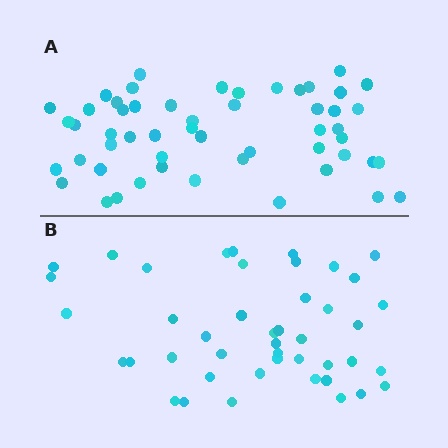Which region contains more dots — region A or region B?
Region A (the top region) has more dots.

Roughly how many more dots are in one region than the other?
Region A has roughly 8 or so more dots than region B.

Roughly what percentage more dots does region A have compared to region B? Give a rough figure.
About 20% more.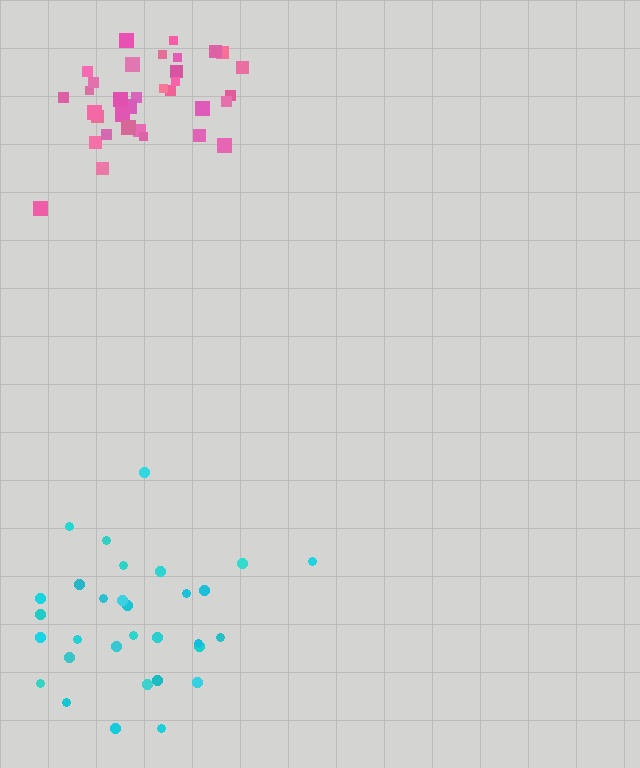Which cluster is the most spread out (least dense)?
Cyan.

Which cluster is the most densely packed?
Pink.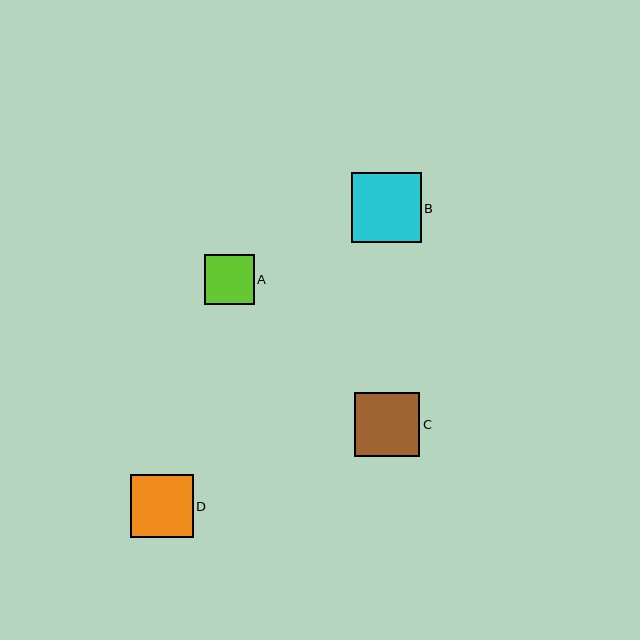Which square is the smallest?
Square A is the smallest with a size of approximately 50 pixels.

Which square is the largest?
Square B is the largest with a size of approximately 70 pixels.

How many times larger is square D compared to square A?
Square D is approximately 1.3 times the size of square A.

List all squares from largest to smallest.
From largest to smallest: B, C, D, A.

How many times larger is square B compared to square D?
Square B is approximately 1.1 times the size of square D.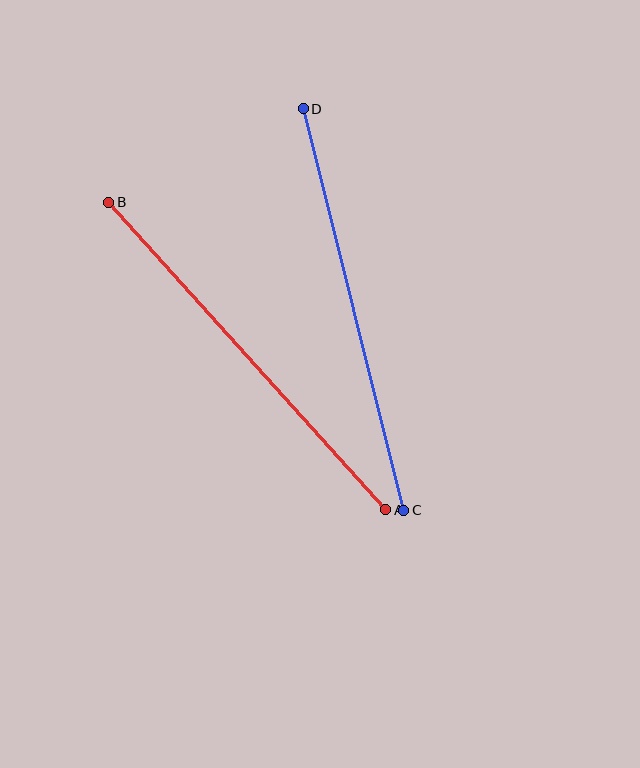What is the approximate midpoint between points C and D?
The midpoint is at approximately (353, 310) pixels.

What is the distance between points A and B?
The distance is approximately 414 pixels.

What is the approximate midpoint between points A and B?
The midpoint is at approximately (247, 356) pixels.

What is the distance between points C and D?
The distance is approximately 414 pixels.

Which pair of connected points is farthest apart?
Points A and B are farthest apart.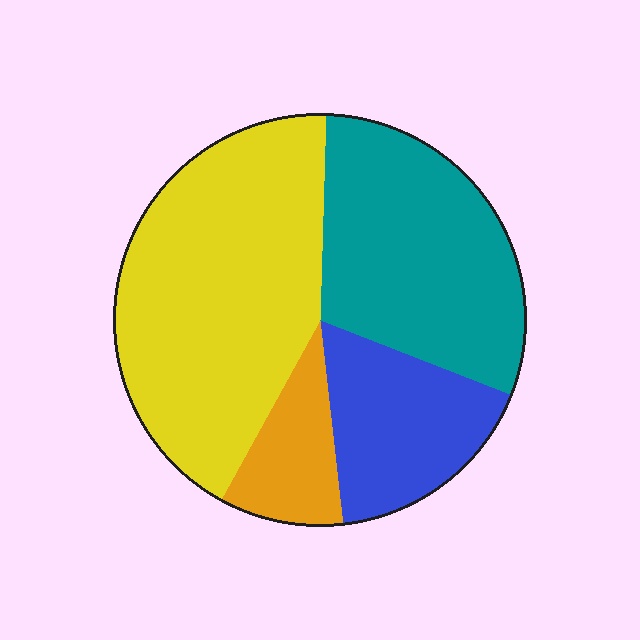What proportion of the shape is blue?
Blue covers about 15% of the shape.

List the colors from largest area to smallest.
From largest to smallest: yellow, teal, blue, orange.